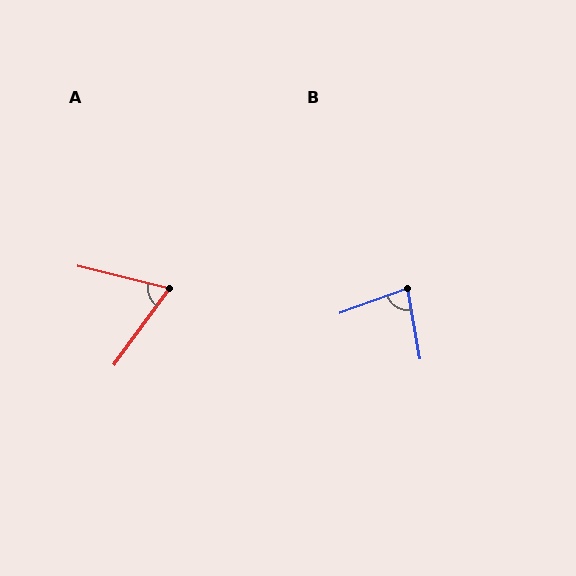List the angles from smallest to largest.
A (67°), B (80°).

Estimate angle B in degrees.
Approximately 80 degrees.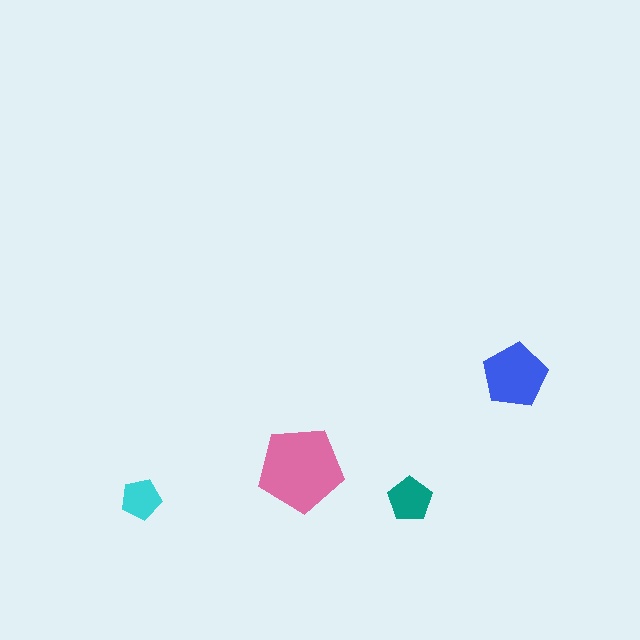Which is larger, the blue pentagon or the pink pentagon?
The pink one.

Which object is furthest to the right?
The blue pentagon is rightmost.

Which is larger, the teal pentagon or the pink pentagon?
The pink one.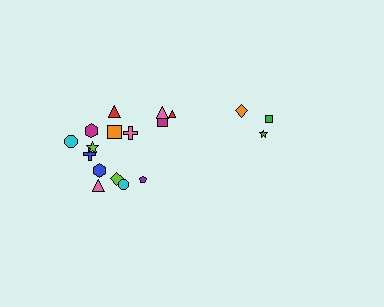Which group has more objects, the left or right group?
The left group.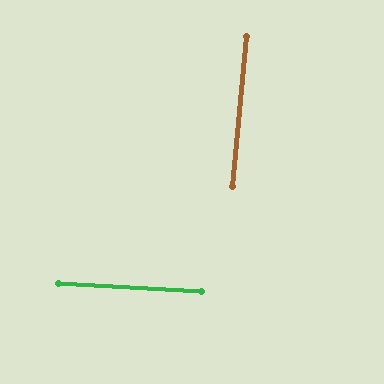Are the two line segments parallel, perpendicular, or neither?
Perpendicular — they meet at approximately 88°.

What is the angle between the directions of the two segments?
Approximately 88 degrees.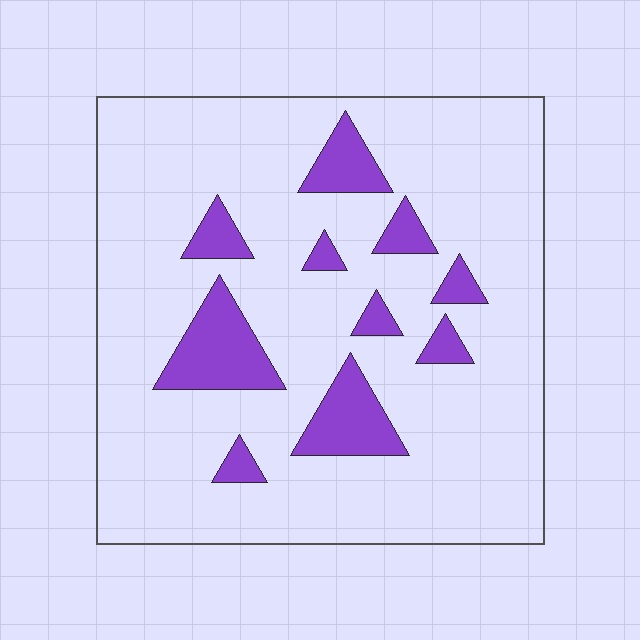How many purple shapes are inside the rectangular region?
10.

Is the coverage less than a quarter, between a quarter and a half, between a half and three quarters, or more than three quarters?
Less than a quarter.